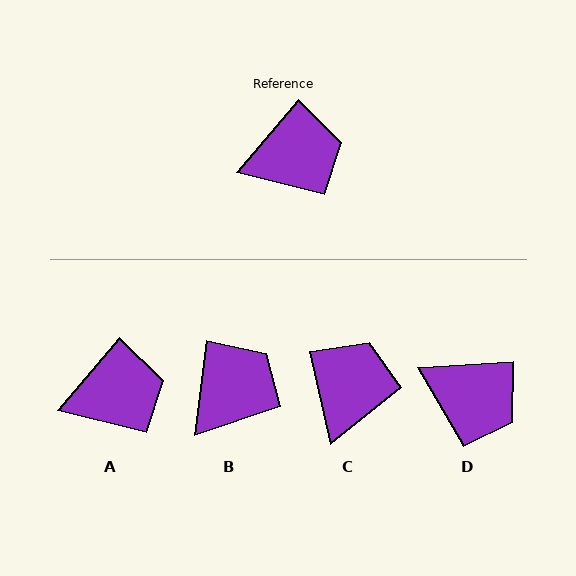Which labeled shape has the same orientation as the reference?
A.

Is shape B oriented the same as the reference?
No, it is off by about 33 degrees.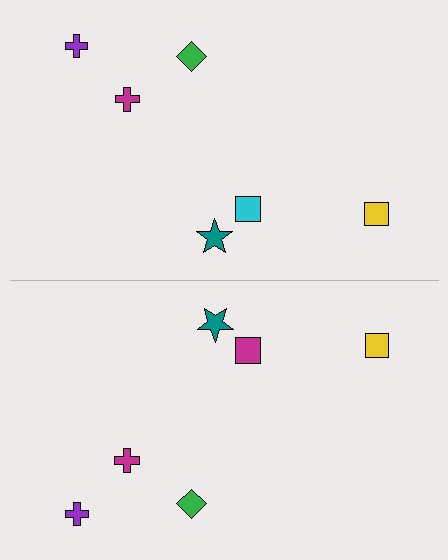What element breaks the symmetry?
The magenta square on the bottom side breaks the symmetry — its mirror counterpart is cyan.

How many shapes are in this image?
There are 12 shapes in this image.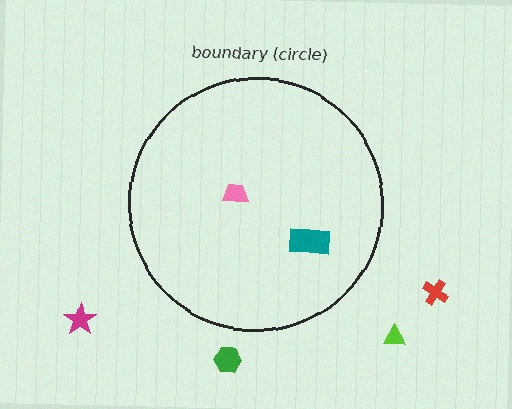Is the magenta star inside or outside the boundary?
Outside.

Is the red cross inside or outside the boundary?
Outside.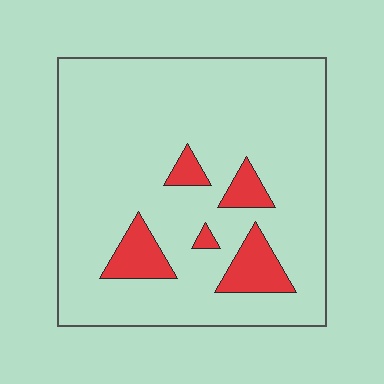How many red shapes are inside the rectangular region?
5.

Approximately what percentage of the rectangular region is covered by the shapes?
Approximately 10%.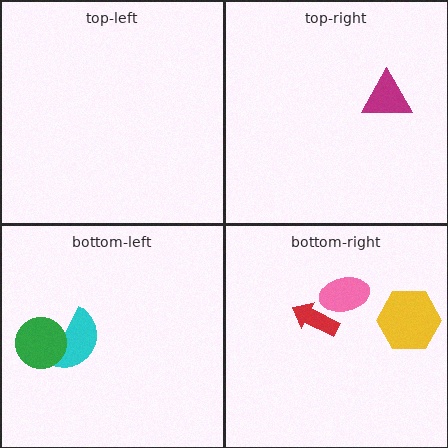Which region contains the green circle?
The bottom-left region.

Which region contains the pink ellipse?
The bottom-right region.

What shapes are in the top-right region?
The magenta triangle.